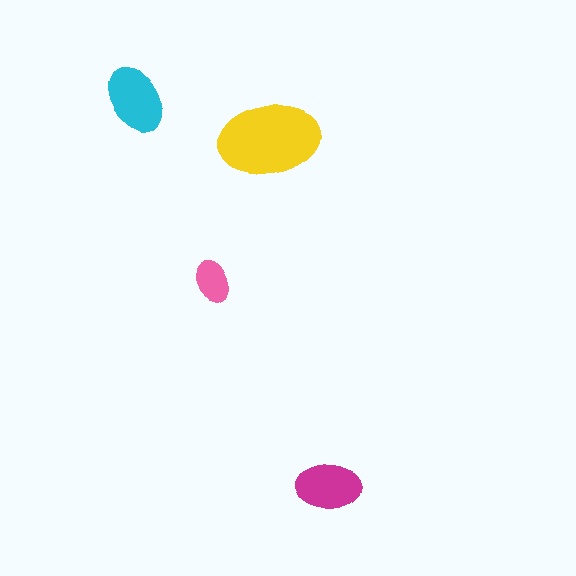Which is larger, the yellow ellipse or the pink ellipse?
The yellow one.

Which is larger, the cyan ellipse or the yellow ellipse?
The yellow one.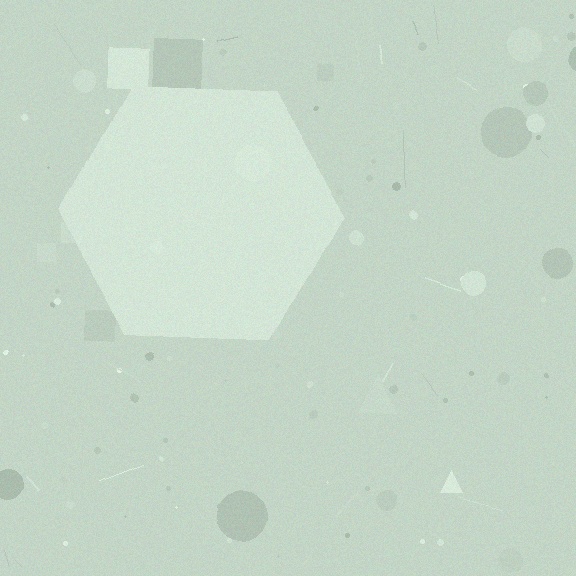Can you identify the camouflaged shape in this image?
The camouflaged shape is a hexagon.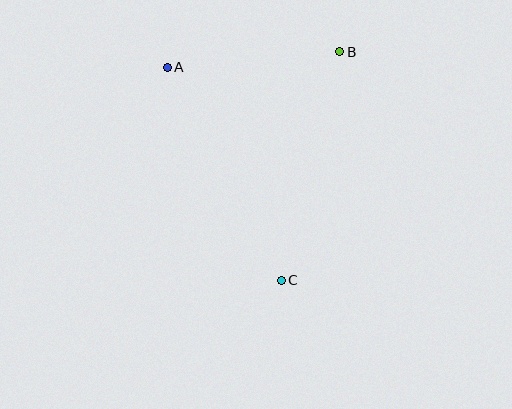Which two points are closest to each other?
Points A and B are closest to each other.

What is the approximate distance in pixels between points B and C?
The distance between B and C is approximately 236 pixels.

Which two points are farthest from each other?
Points A and C are farthest from each other.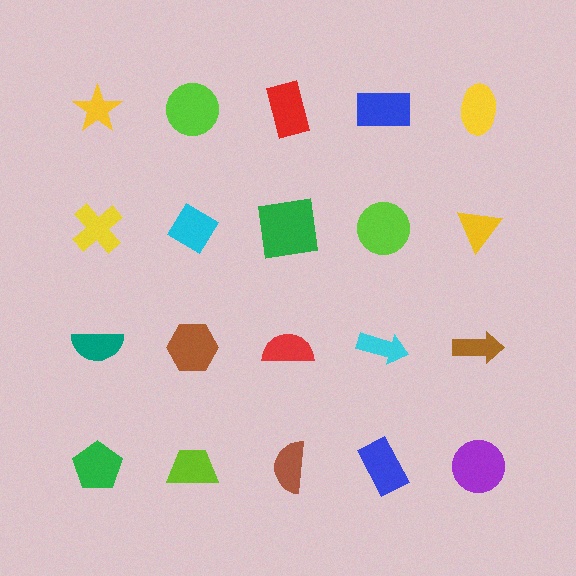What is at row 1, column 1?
A yellow star.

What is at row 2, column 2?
A cyan diamond.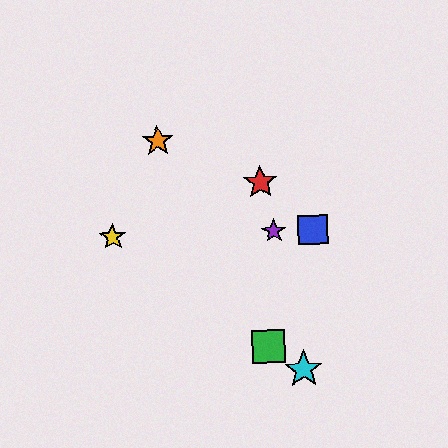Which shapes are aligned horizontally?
The blue square, the yellow star, the purple star are aligned horizontally.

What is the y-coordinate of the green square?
The green square is at y≈346.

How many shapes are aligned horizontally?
3 shapes (the blue square, the yellow star, the purple star) are aligned horizontally.